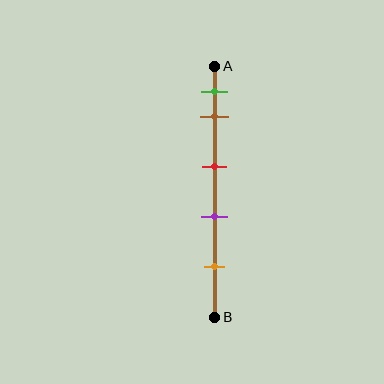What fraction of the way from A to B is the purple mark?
The purple mark is approximately 60% (0.6) of the way from A to B.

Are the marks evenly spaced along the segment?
No, the marks are not evenly spaced.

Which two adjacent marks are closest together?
The green and brown marks are the closest adjacent pair.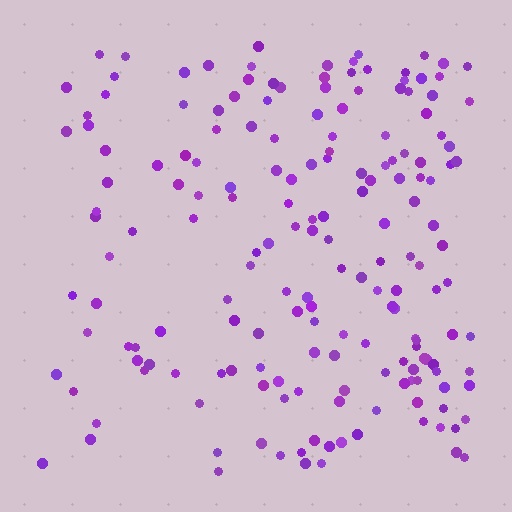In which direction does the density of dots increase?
From left to right, with the right side densest.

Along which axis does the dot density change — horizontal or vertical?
Horizontal.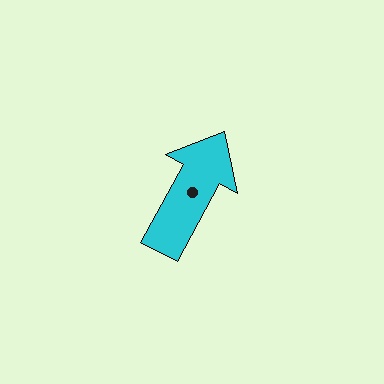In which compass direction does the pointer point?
Northeast.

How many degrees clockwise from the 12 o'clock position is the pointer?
Approximately 29 degrees.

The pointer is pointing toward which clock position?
Roughly 1 o'clock.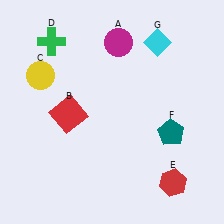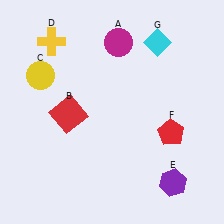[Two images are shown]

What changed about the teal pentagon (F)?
In Image 1, F is teal. In Image 2, it changed to red.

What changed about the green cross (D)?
In Image 1, D is green. In Image 2, it changed to yellow.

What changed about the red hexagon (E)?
In Image 1, E is red. In Image 2, it changed to purple.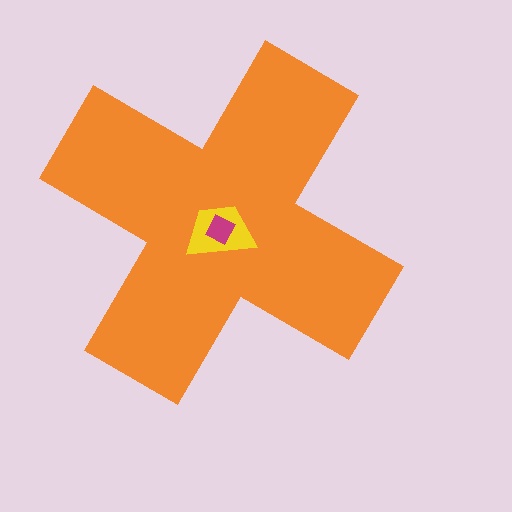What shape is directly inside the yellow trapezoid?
The magenta square.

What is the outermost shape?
The orange cross.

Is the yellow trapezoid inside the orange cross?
Yes.